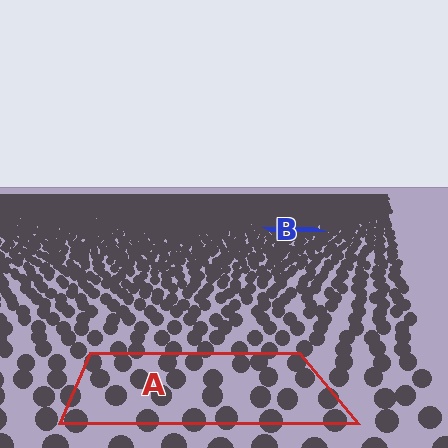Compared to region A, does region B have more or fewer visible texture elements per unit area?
Region B has more texture elements per unit area — they are packed more densely because it is farther away.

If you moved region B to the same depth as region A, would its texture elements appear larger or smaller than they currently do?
They would appear larger. At a closer depth, the same texture elements are projected at a bigger on-screen size.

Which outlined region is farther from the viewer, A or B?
Region B is farther from the viewer — the texture elements inside it appear smaller and more densely packed.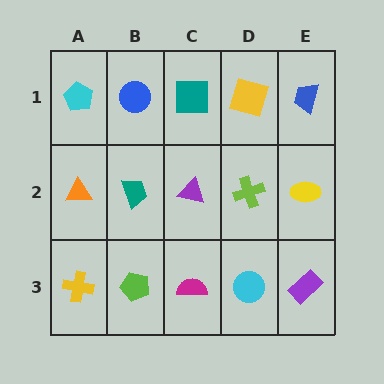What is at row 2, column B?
A teal trapezoid.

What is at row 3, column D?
A cyan circle.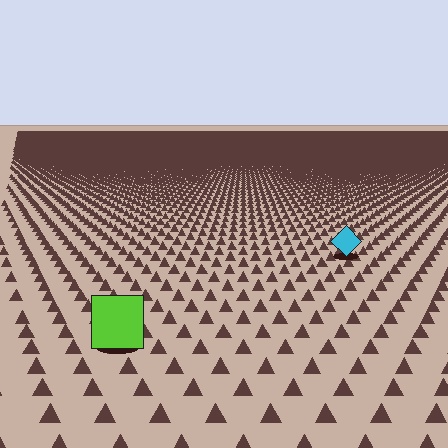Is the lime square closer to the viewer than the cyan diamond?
Yes. The lime square is closer — you can tell from the texture gradient: the ground texture is coarser near it.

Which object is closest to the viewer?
The lime square is closest. The texture marks near it are larger and more spread out.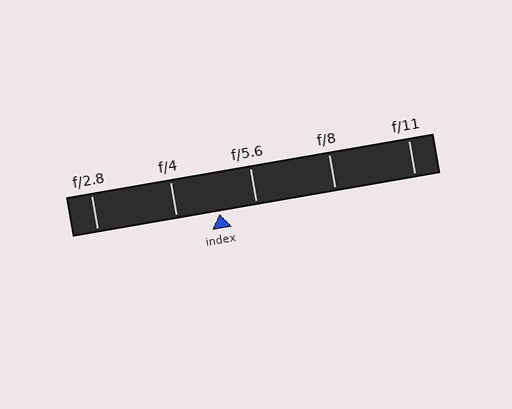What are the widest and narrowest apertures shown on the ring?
The widest aperture shown is f/2.8 and the narrowest is f/11.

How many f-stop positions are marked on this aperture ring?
There are 5 f-stop positions marked.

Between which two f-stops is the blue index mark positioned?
The index mark is between f/4 and f/5.6.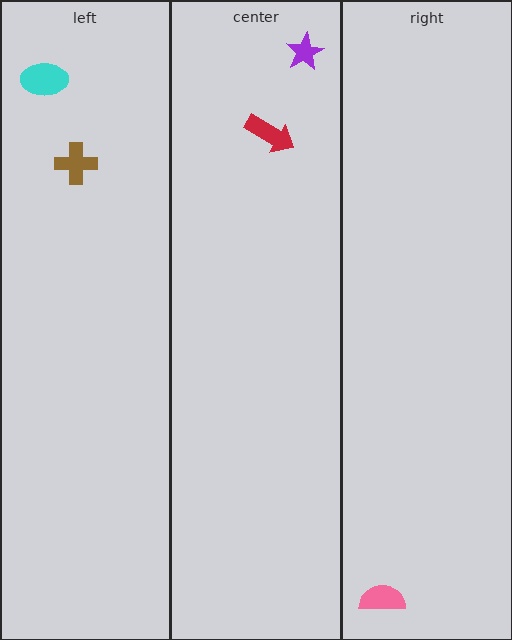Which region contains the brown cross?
The left region.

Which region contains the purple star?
The center region.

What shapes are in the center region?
The purple star, the red arrow.